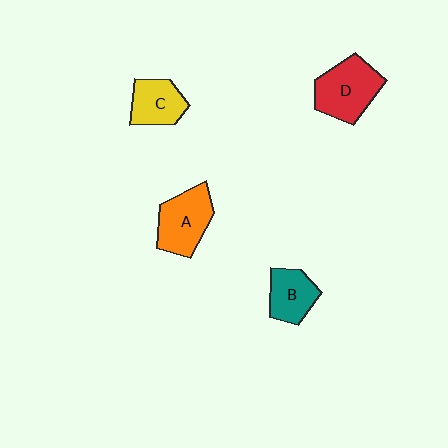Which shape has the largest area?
Shape D (red).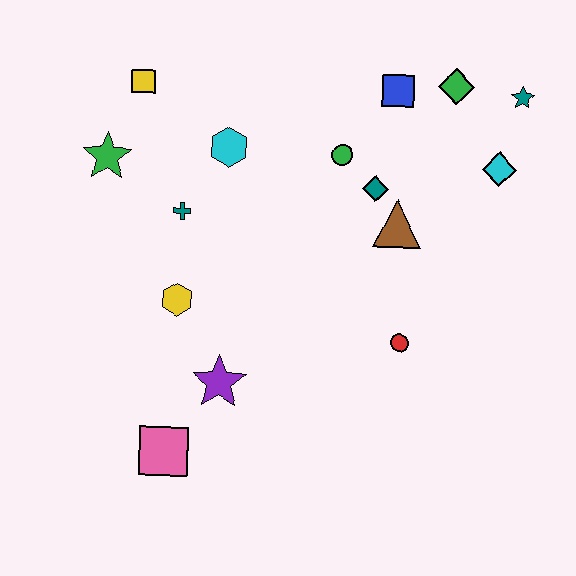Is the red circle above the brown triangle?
No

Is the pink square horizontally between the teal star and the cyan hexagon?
No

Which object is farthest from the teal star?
The pink square is farthest from the teal star.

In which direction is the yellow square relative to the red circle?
The yellow square is to the left of the red circle.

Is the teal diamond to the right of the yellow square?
Yes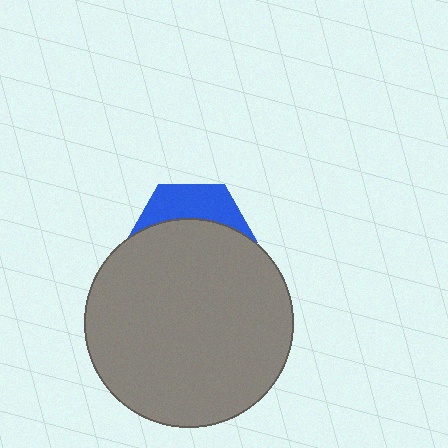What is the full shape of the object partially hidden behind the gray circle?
The partially hidden object is a blue hexagon.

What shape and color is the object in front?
The object in front is a gray circle.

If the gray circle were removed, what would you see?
You would see the complete blue hexagon.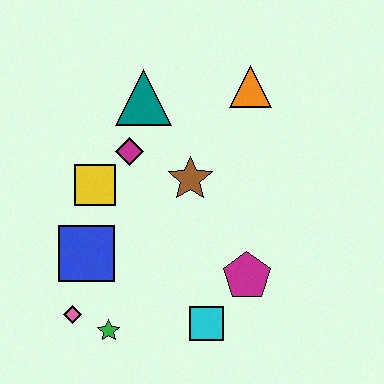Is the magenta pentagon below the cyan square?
No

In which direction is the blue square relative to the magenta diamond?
The blue square is below the magenta diamond.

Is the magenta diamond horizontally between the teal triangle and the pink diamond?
Yes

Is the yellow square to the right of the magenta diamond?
No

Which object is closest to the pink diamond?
The green star is closest to the pink diamond.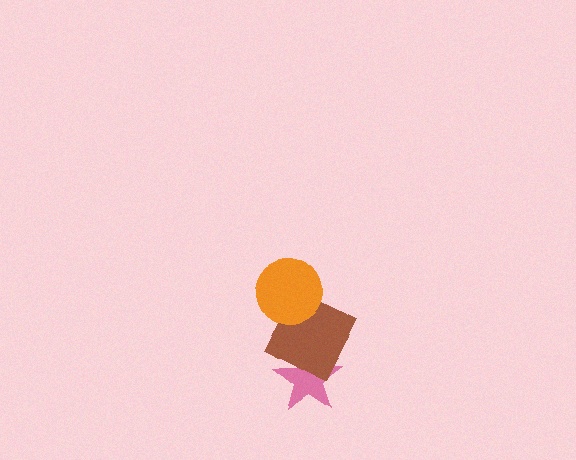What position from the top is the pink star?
The pink star is 3rd from the top.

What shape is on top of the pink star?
The brown square is on top of the pink star.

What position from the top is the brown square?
The brown square is 2nd from the top.